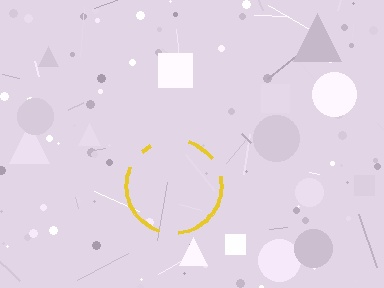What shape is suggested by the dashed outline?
The dashed outline suggests a circle.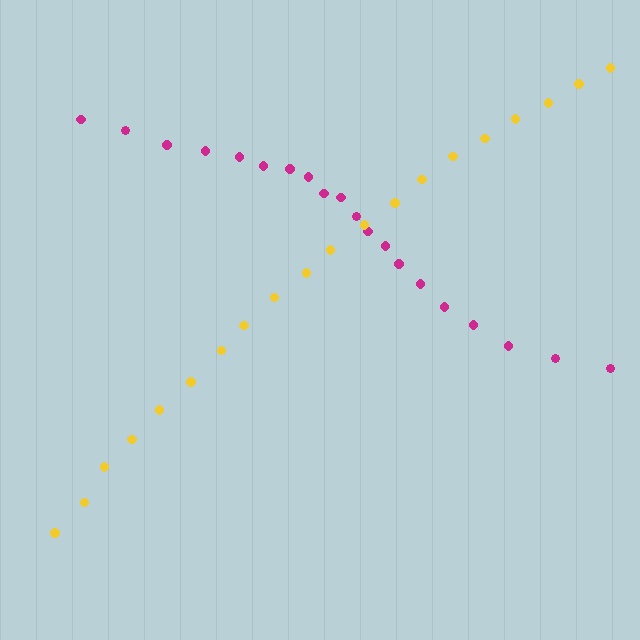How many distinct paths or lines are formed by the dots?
There are 2 distinct paths.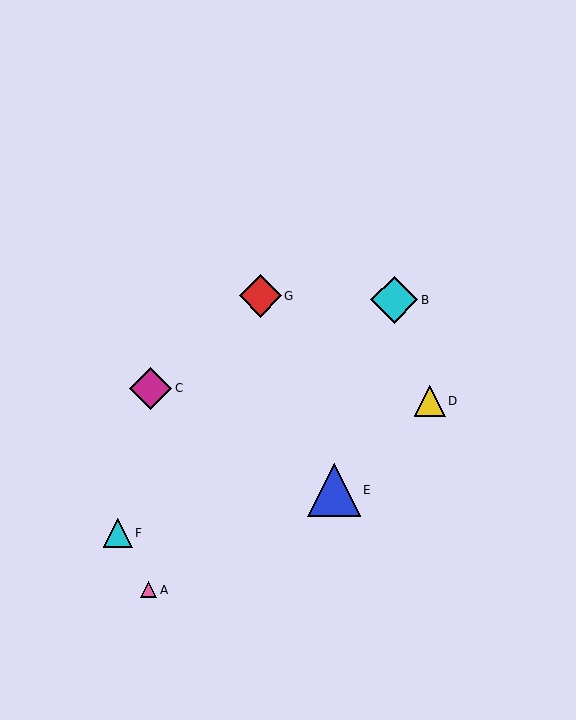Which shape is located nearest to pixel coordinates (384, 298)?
The cyan diamond (labeled B) at (394, 300) is nearest to that location.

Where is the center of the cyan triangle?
The center of the cyan triangle is at (118, 533).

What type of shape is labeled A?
Shape A is a pink triangle.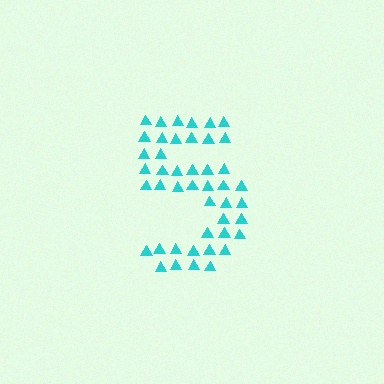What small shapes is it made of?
It is made of small triangles.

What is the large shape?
The large shape is the digit 5.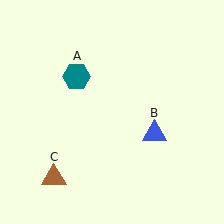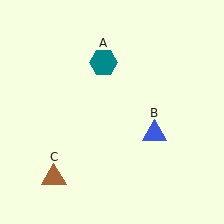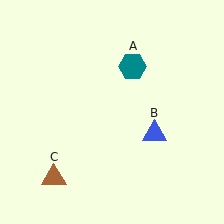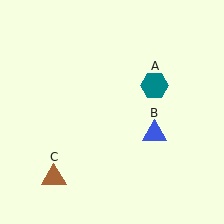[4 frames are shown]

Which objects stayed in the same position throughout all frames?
Blue triangle (object B) and brown triangle (object C) remained stationary.